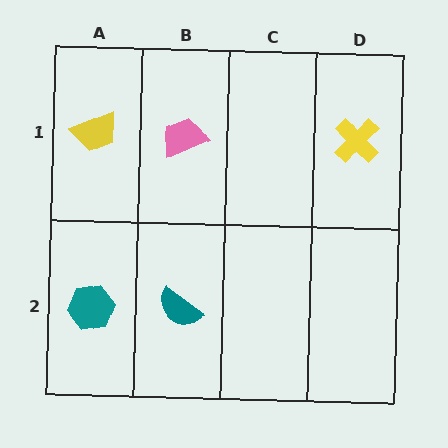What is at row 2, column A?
A teal hexagon.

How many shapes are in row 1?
3 shapes.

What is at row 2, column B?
A teal semicircle.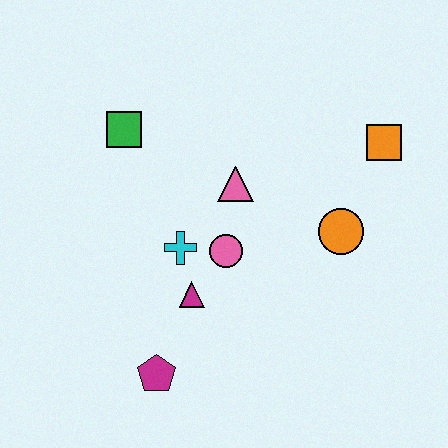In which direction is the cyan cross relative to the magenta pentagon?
The cyan cross is above the magenta pentagon.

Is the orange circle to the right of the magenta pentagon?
Yes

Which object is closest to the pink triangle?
The pink circle is closest to the pink triangle.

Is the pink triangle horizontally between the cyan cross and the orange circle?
Yes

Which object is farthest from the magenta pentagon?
The orange square is farthest from the magenta pentagon.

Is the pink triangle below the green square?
Yes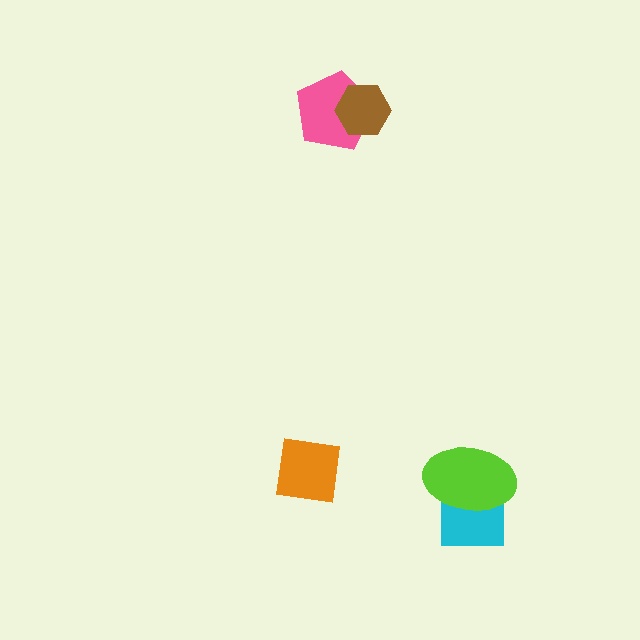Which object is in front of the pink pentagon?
The brown hexagon is in front of the pink pentagon.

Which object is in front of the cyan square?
The lime ellipse is in front of the cyan square.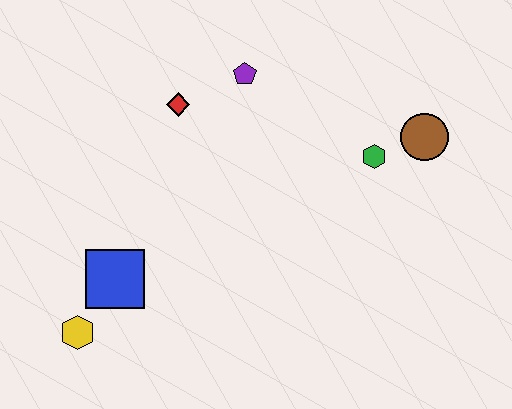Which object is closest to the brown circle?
The green hexagon is closest to the brown circle.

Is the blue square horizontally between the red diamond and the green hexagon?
No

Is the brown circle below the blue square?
No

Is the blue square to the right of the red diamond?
No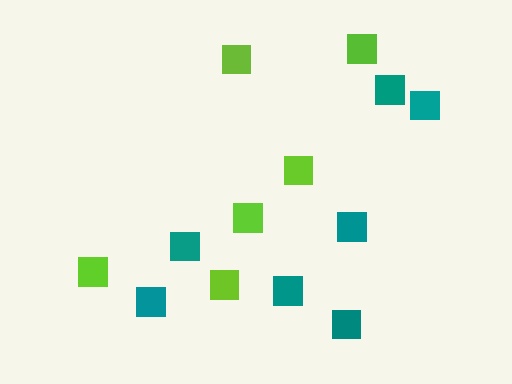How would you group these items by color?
There are 2 groups: one group of lime squares (6) and one group of teal squares (7).